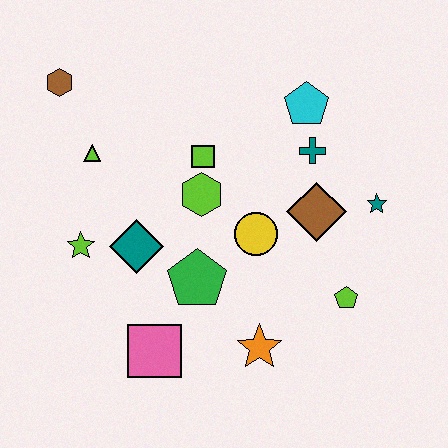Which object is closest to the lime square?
The lime hexagon is closest to the lime square.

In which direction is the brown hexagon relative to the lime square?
The brown hexagon is to the left of the lime square.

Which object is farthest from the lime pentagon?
The brown hexagon is farthest from the lime pentagon.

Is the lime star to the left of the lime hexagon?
Yes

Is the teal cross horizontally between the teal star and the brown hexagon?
Yes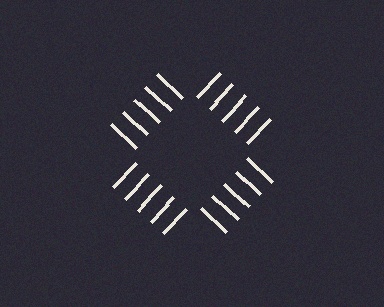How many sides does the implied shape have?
4 sides — the line-ends trace a square.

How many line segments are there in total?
20 — 5 along each of the 4 edges.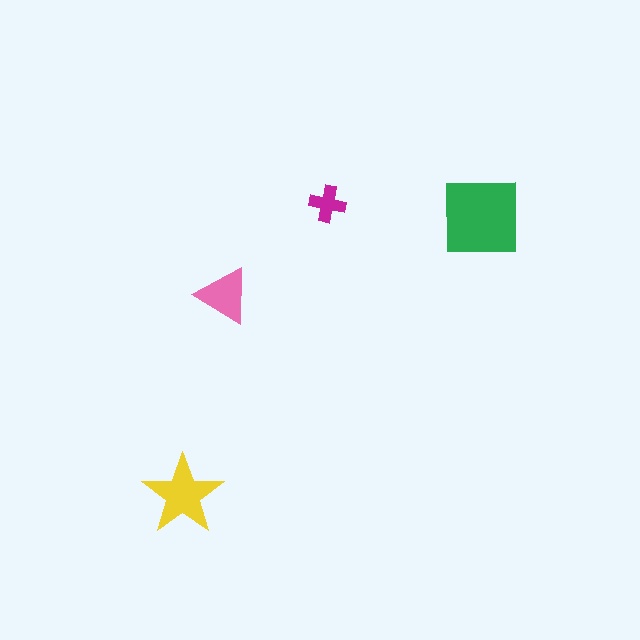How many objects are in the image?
There are 4 objects in the image.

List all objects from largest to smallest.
The green square, the yellow star, the pink triangle, the magenta cross.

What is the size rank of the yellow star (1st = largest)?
2nd.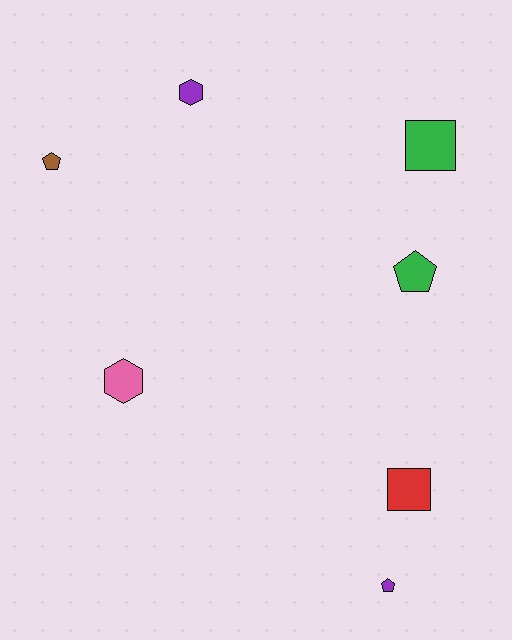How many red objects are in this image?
There is 1 red object.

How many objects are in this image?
There are 7 objects.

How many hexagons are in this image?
There are 2 hexagons.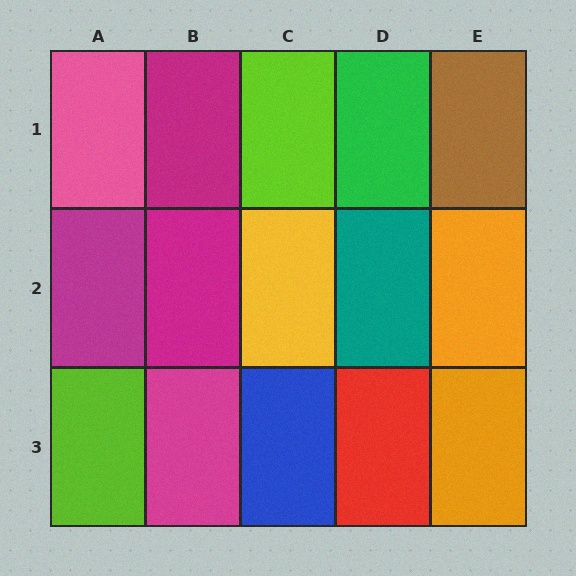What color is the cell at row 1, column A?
Pink.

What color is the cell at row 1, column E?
Brown.